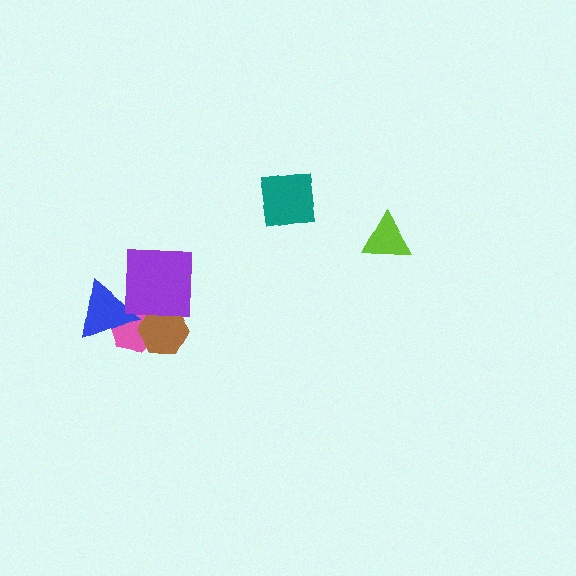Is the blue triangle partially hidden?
Yes, it is partially covered by another shape.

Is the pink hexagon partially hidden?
Yes, it is partially covered by another shape.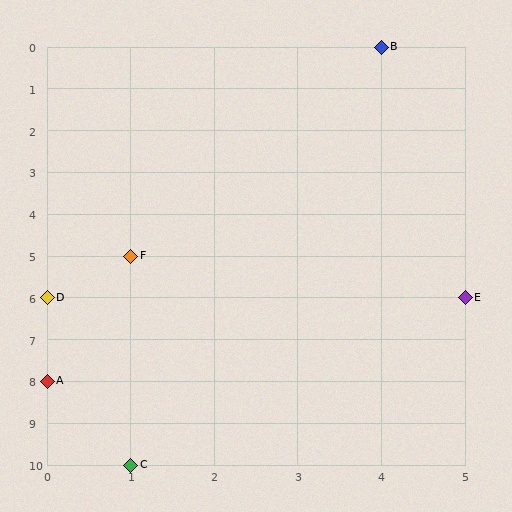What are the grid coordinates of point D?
Point D is at grid coordinates (0, 6).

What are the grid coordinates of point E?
Point E is at grid coordinates (5, 6).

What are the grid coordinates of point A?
Point A is at grid coordinates (0, 8).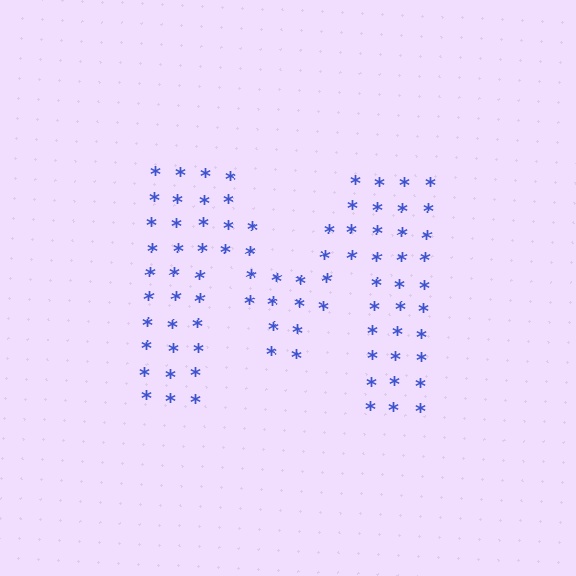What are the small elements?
The small elements are asterisks.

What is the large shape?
The large shape is the letter M.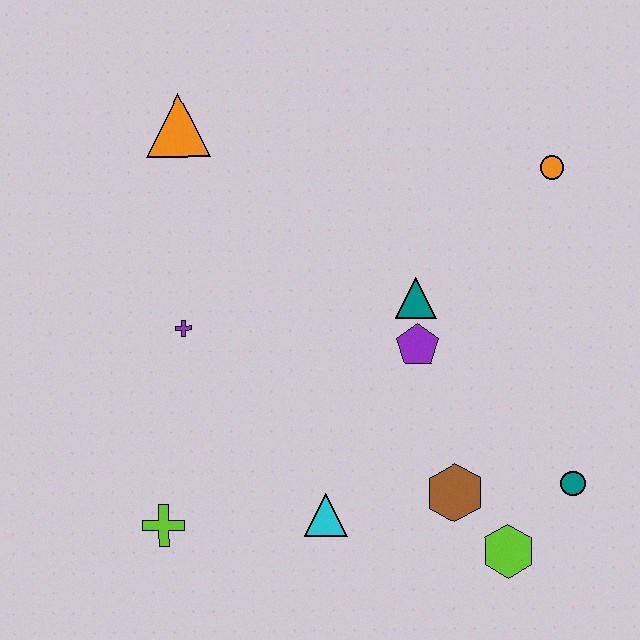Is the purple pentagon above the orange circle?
No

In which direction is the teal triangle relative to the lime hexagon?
The teal triangle is above the lime hexagon.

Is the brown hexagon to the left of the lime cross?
No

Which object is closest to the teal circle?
The lime hexagon is closest to the teal circle.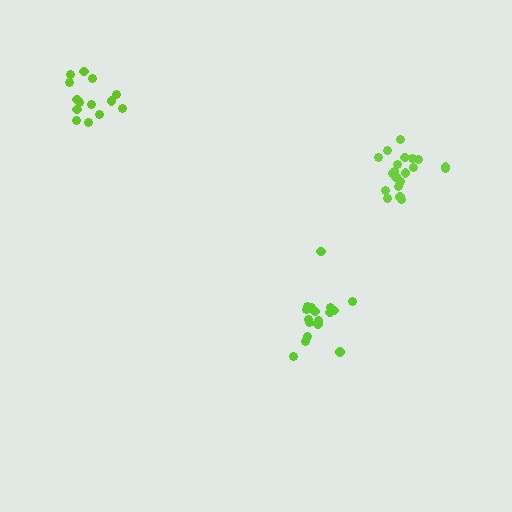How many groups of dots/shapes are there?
There are 3 groups.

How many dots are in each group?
Group 1: 20 dots, Group 2: 14 dots, Group 3: 18 dots (52 total).